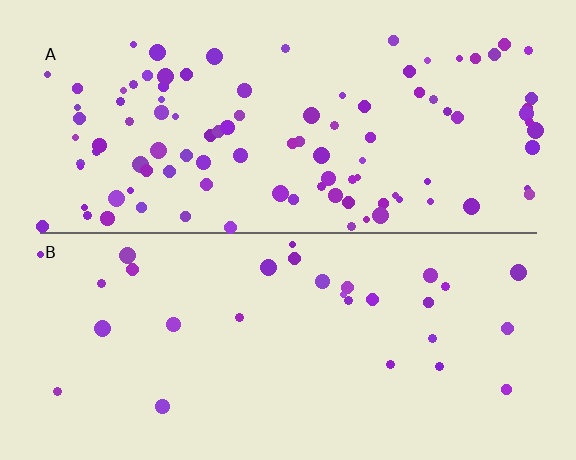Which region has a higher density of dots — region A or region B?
A (the top).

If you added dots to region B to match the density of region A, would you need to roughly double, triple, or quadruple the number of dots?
Approximately triple.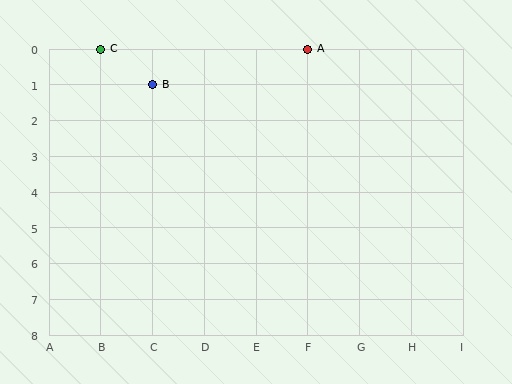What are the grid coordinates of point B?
Point B is at grid coordinates (C, 1).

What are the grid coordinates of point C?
Point C is at grid coordinates (B, 0).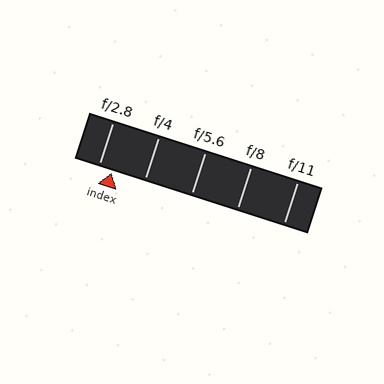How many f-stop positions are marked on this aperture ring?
There are 5 f-stop positions marked.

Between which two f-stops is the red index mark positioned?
The index mark is between f/2.8 and f/4.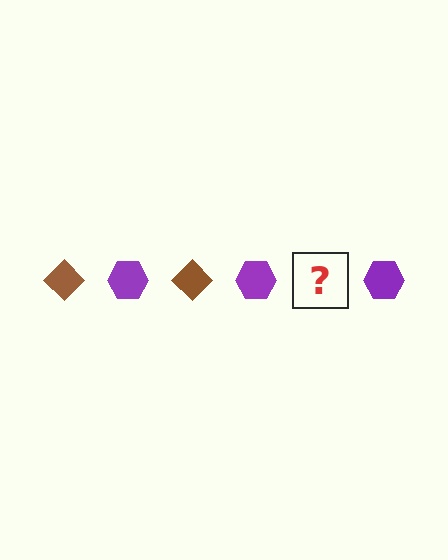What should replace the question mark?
The question mark should be replaced with a brown diamond.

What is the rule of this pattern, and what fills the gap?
The rule is that the pattern alternates between brown diamond and purple hexagon. The gap should be filled with a brown diamond.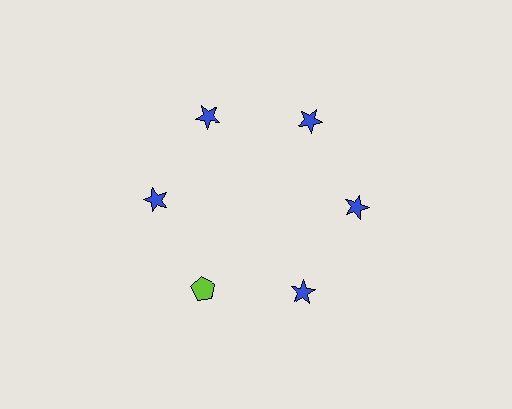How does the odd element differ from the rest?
It differs in both color (lime instead of blue) and shape (pentagon instead of star).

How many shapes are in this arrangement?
There are 6 shapes arranged in a ring pattern.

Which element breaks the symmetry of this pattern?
The lime pentagon at roughly the 7 o'clock position breaks the symmetry. All other shapes are blue stars.